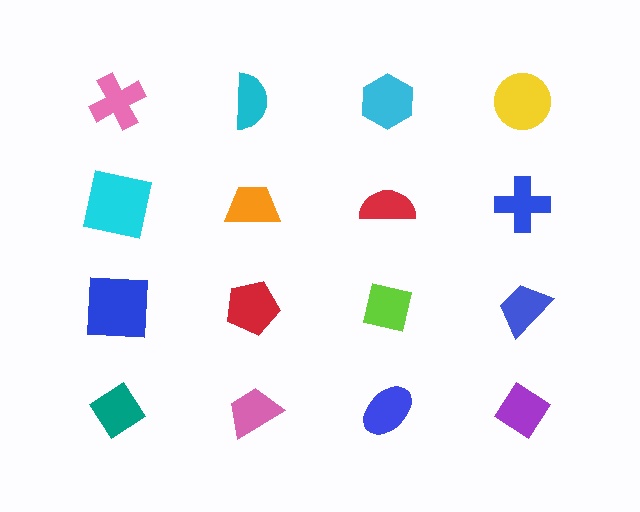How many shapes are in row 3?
4 shapes.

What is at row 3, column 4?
A blue trapezoid.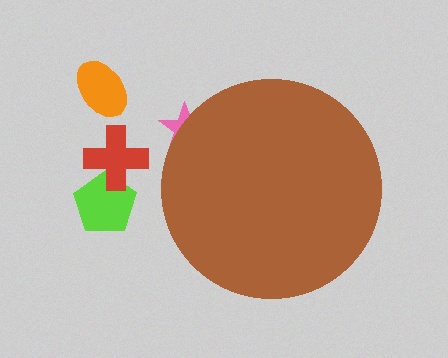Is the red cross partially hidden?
No, the red cross is fully visible.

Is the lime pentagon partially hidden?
No, the lime pentagon is fully visible.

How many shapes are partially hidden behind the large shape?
1 shape is partially hidden.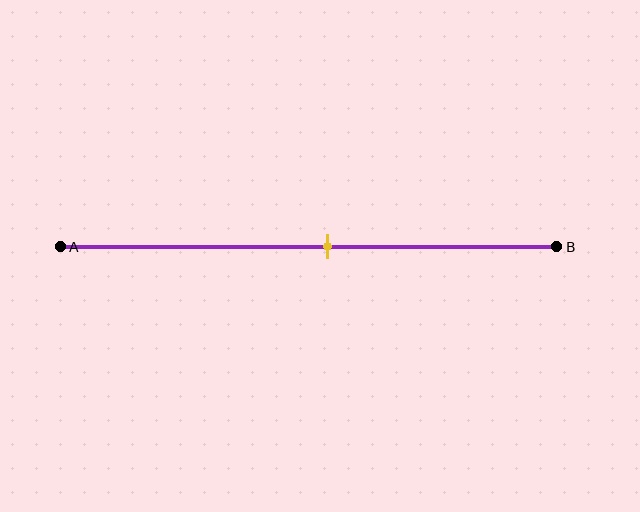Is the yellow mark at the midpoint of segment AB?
No, the mark is at about 55% from A, not at the 50% midpoint.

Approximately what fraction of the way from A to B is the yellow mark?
The yellow mark is approximately 55% of the way from A to B.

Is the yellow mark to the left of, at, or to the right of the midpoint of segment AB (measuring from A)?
The yellow mark is to the right of the midpoint of segment AB.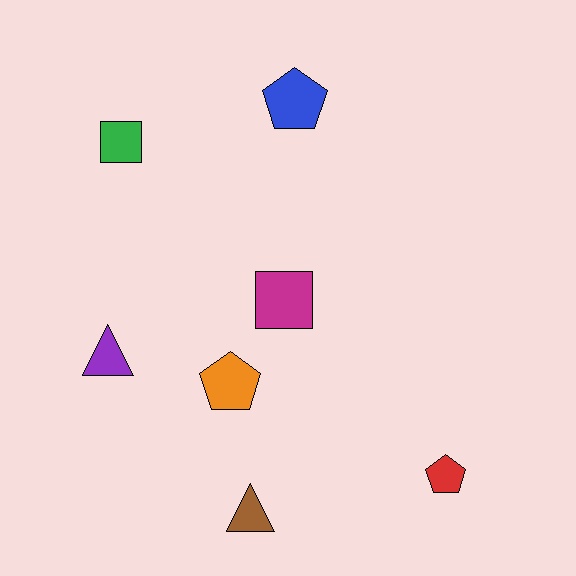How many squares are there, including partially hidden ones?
There are 2 squares.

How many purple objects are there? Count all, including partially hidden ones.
There is 1 purple object.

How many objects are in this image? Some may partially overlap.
There are 7 objects.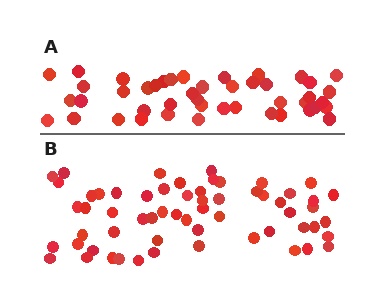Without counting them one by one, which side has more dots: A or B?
Region B (the bottom region) has more dots.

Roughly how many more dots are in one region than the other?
Region B has approximately 15 more dots than region A.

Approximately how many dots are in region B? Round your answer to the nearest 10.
About 60 dots.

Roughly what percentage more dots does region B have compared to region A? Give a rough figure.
About 35% more.